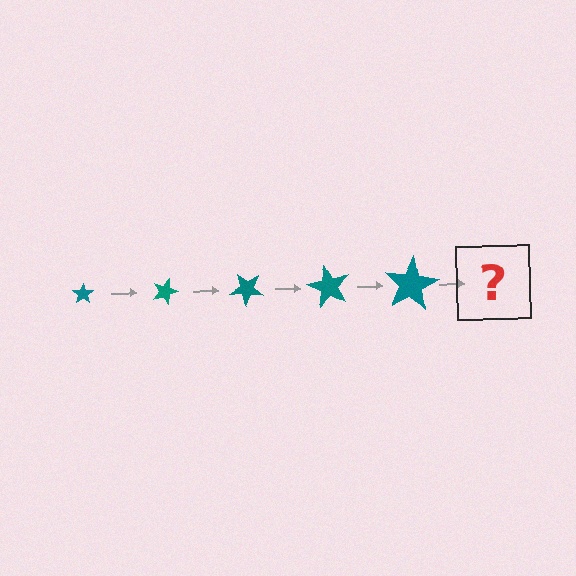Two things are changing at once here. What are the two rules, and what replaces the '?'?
The two rules are that the star grows larger each step and it rotates 20 degrees each step. The '?' should be a star, larger than the previous one and rotated 100 degrees from the start.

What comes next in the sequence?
The next element should be a star, larger than the previous one and rotated 100 degrees from the start.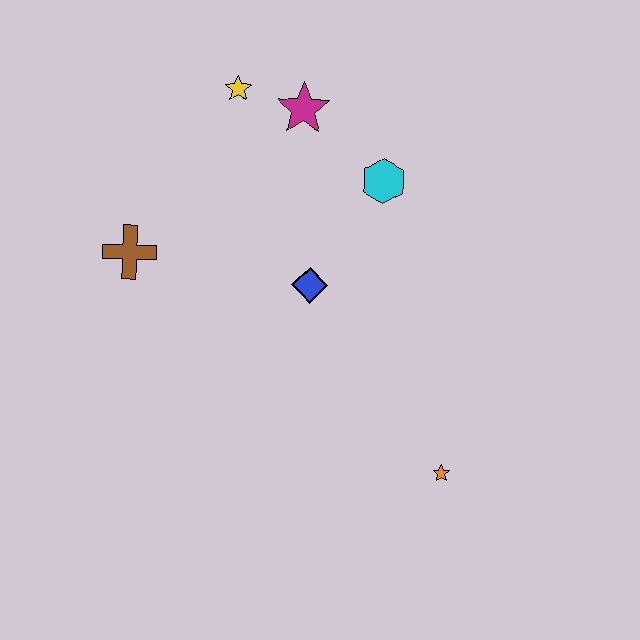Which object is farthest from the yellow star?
The orange star is farthest from the yellow star.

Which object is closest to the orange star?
The blue diamond is closest to the orange star.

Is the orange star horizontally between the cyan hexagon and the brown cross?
No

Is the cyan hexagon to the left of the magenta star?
No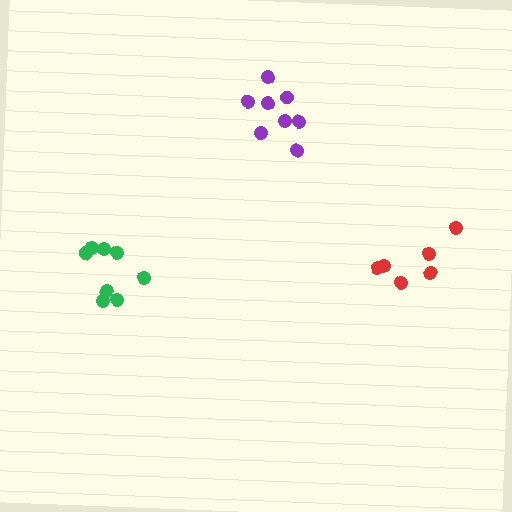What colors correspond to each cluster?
The clusters are colored: red, green, purple.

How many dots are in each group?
Group 1: 6 dots, Group 2: 8 dots, Group 3: 8 dots (22 total).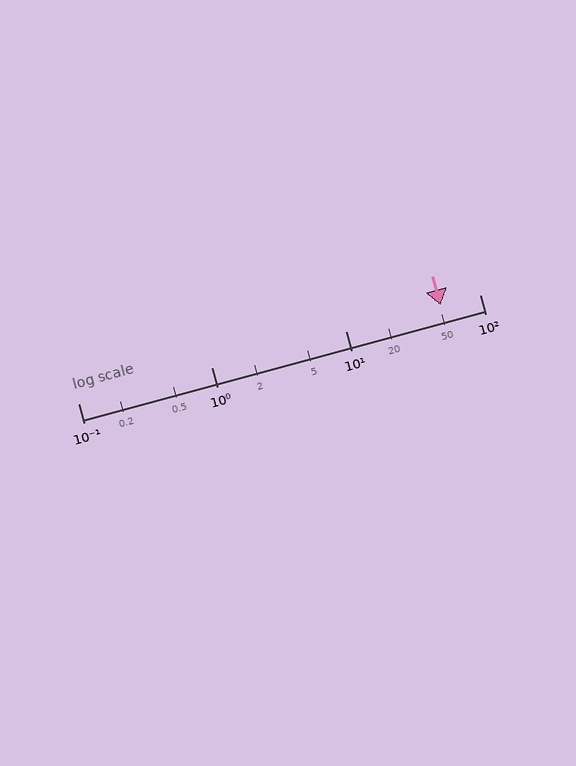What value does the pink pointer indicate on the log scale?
The pointer indicates approximately 51.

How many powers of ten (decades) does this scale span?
The scale spans 3 decades, from 0.1 to 100.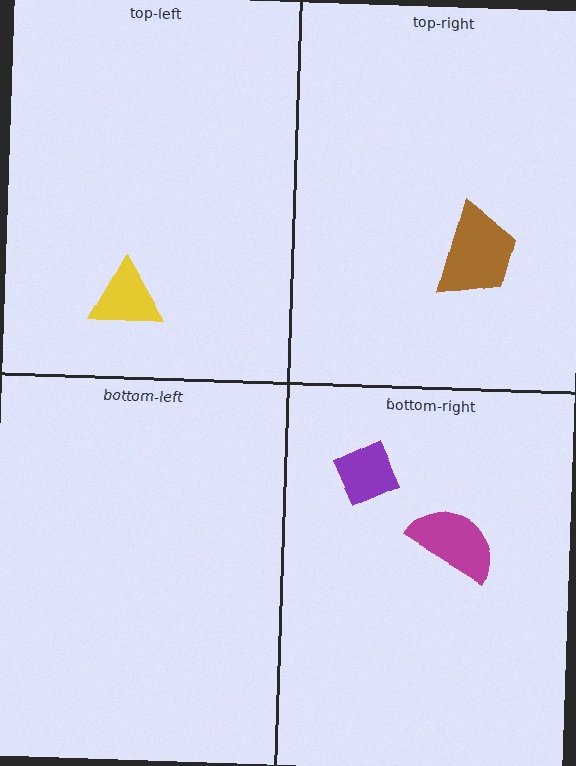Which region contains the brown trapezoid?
The top-right region.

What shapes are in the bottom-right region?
The purple diamond, the magenta semicircle.